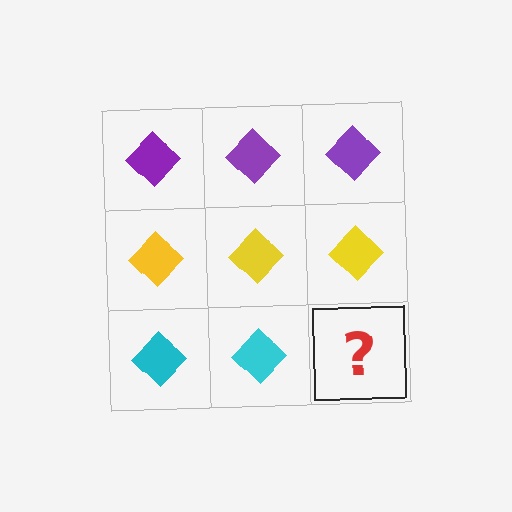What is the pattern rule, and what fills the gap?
The rule is that each row has a consistent color. The gap should be filled with a cyan diamond.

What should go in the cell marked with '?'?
The missing cell should contain a cyan diamond.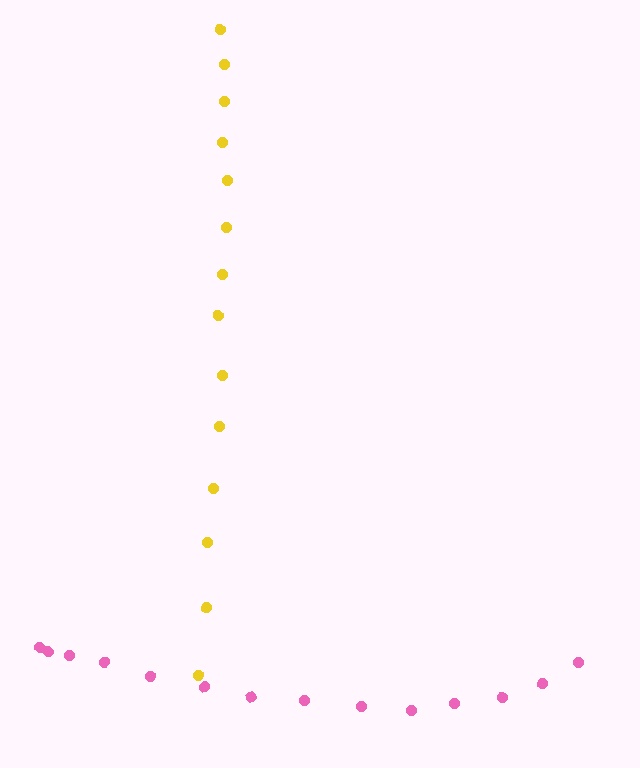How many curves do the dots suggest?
There are 2 distinct paths.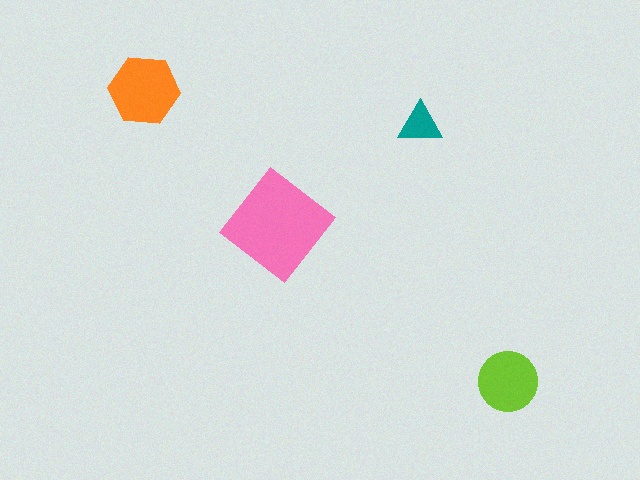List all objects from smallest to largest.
The teal triangle, the lime circle, the orange hexagon, the pink diamond.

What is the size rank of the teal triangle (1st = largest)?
4th.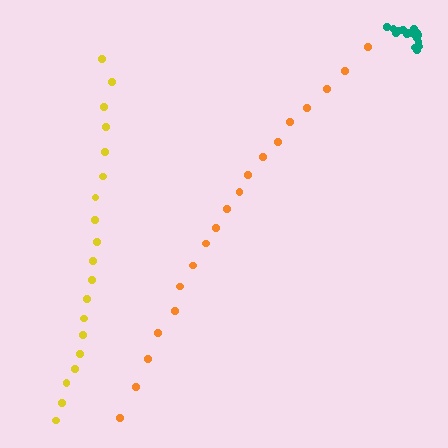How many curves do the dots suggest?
There are 3 distinct paths.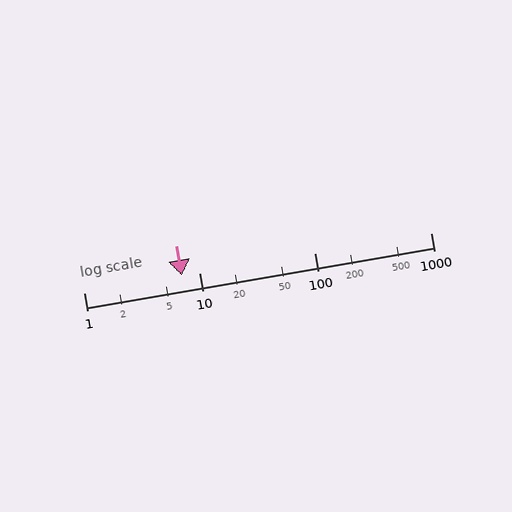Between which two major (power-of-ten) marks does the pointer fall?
The pointer is between 1 and 10.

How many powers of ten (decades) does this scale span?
The scale spans 3 decades, from 1 to 1000.